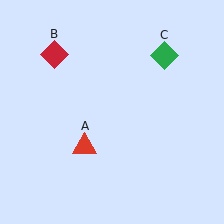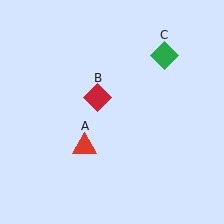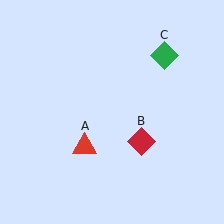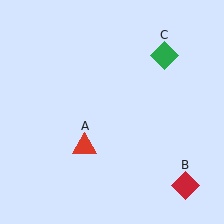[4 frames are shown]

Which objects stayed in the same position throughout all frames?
Red triangle (object A) and green diamond (object C) remained stationary.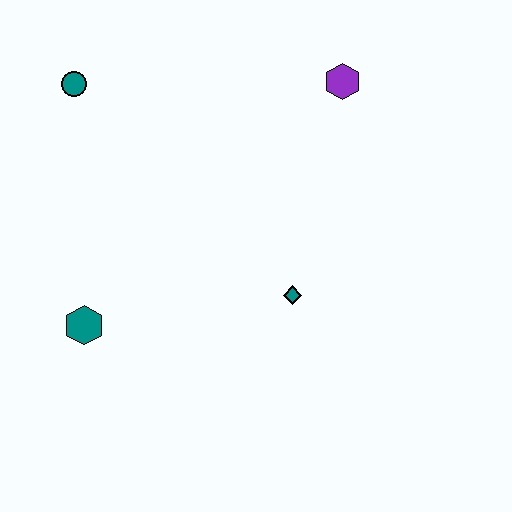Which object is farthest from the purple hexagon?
The teal hexagon is farthest from the purple hexagon.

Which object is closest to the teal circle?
The teal hexagon is closest to the teal circle.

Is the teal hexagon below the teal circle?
Yes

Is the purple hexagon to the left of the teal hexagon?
No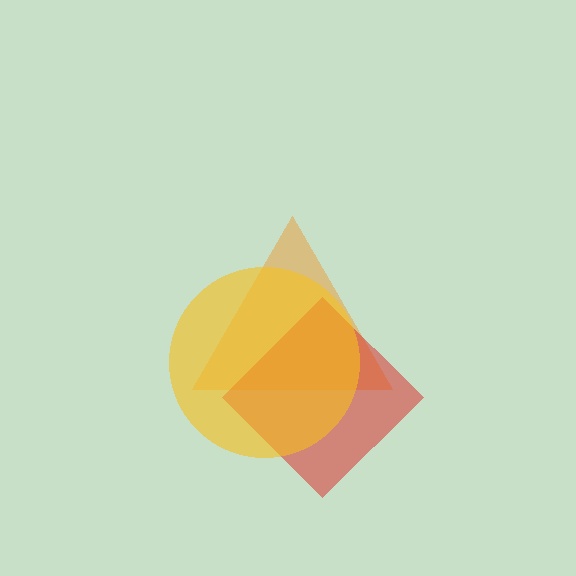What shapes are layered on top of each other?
The layered shapes are: an orange triangle, a red diamond, a yellow circle.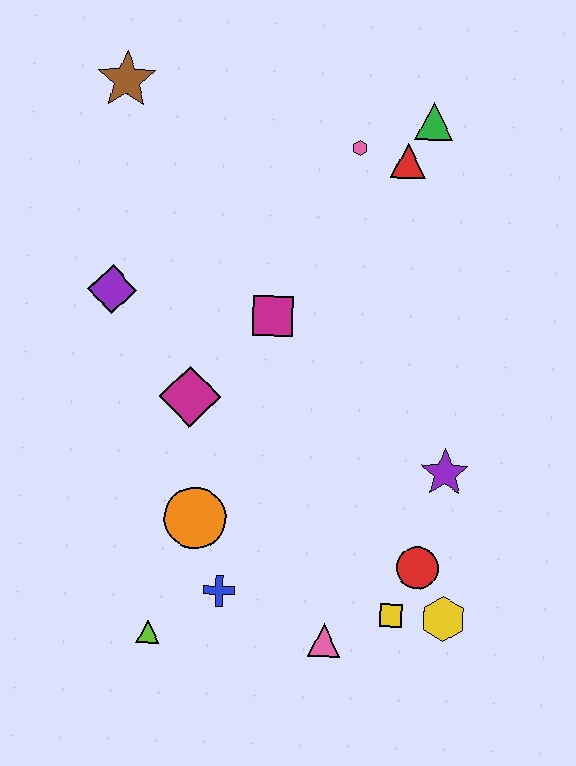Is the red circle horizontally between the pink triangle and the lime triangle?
No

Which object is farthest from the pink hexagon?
The lime triangle is farthest from the pink hexagon.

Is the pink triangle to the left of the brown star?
No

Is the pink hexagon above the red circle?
Yes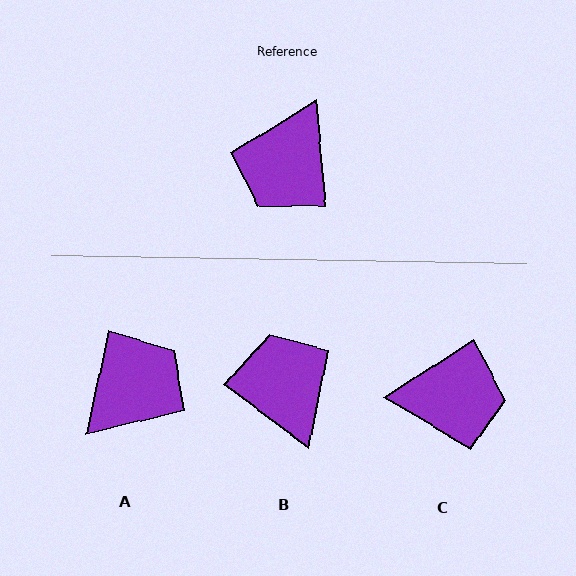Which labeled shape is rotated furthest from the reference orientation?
A, about 162 degrees away.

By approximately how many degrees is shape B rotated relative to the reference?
Approximately 133 degrees clockwise.